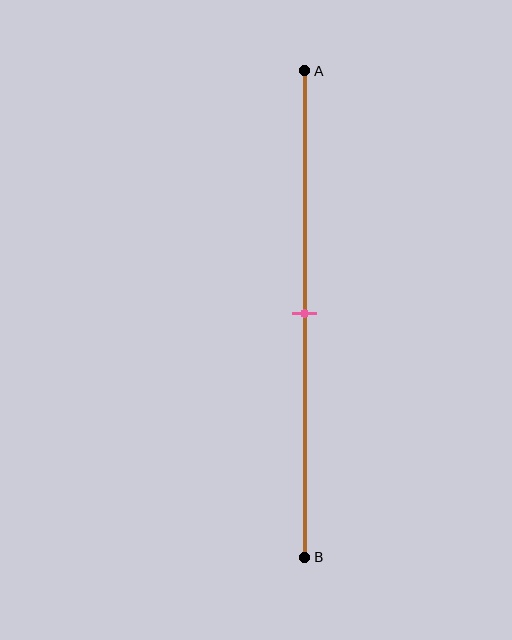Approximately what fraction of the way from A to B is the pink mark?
The pink mark is approximately 50% of the way from A to B.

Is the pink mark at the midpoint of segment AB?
Yes, the mark is approximately at the midpoint.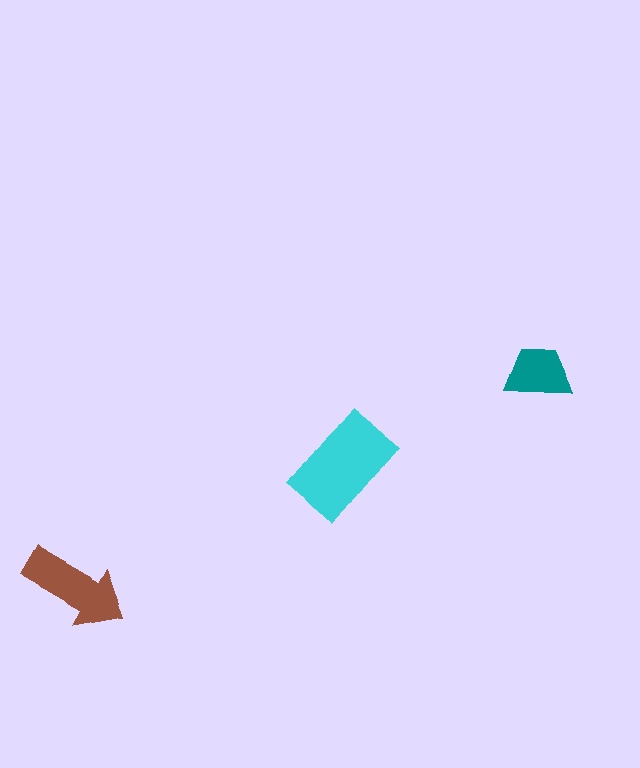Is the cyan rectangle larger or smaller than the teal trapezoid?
Larger.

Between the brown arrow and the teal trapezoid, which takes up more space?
The brown arrow.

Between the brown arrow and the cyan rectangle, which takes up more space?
The cyan rectangle.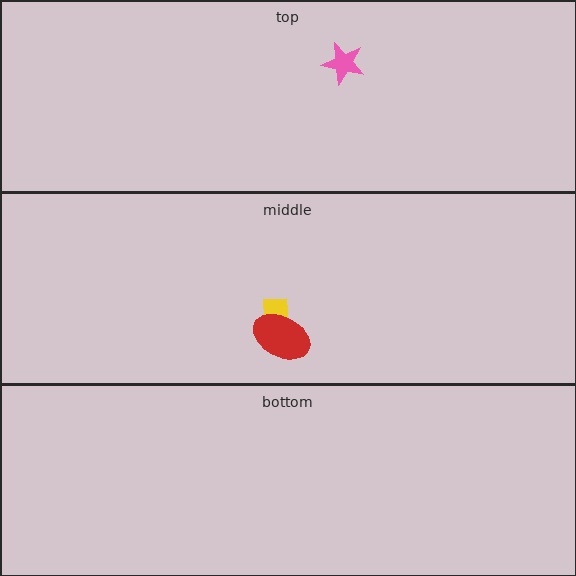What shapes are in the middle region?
The yellow rectangle, the red ellipse.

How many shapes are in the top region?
1.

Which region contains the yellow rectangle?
The middle region.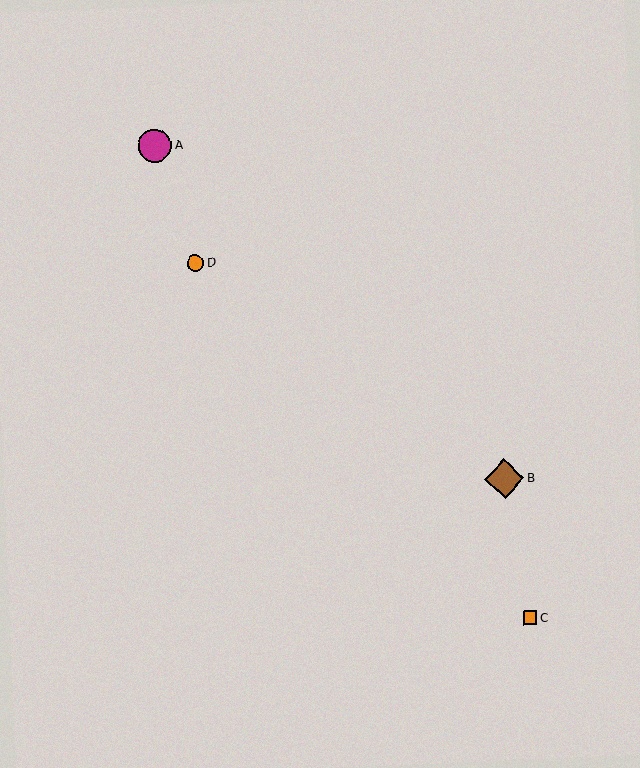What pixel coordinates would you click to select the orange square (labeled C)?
Click at (530, 618) to select the orange square C.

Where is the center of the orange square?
The center of the orange square is at (530, 618).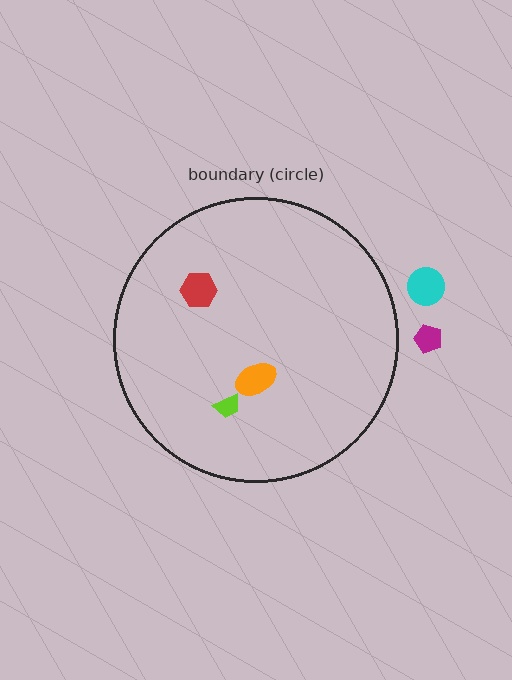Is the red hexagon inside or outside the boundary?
Inside.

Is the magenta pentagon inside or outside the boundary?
Outside.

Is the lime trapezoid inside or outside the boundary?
Inside.